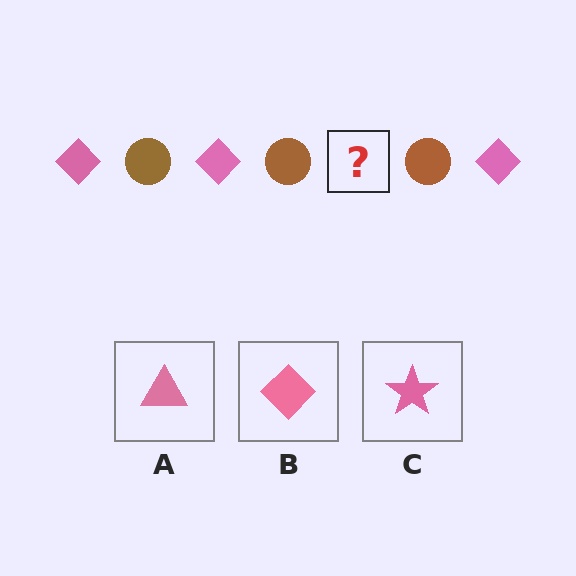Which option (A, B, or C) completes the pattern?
B.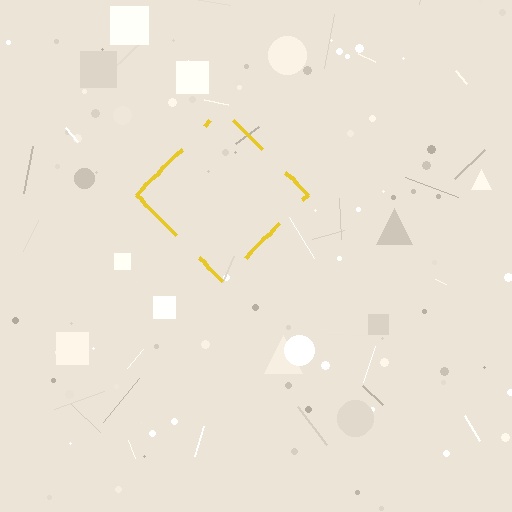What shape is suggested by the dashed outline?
The dashed outline suggests a diamond.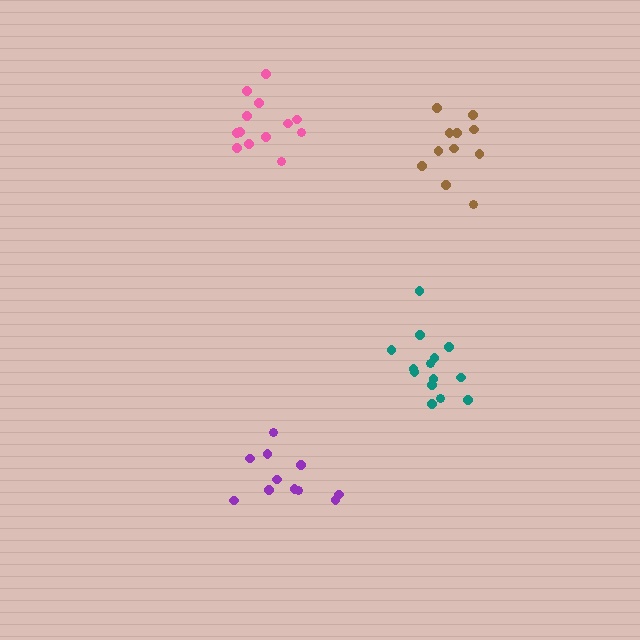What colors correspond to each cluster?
The clusters are colored: purple, pink, brown, teal.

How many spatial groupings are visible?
There are 4 spatial groupings.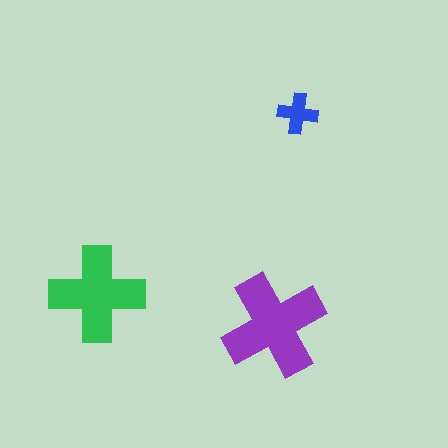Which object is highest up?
The blue cross is topmost.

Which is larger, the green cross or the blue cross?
The green one.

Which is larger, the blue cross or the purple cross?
The purple one.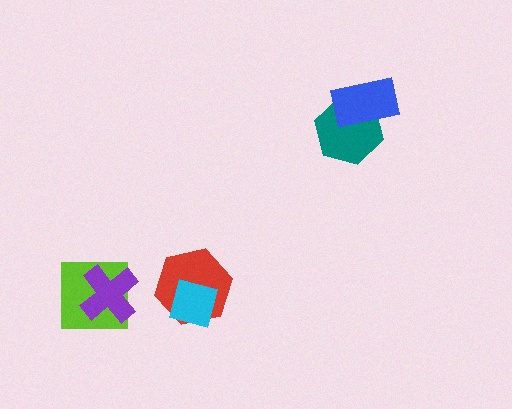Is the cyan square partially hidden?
No, no other shape covers it.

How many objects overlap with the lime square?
1 object overlaps with the lime square.